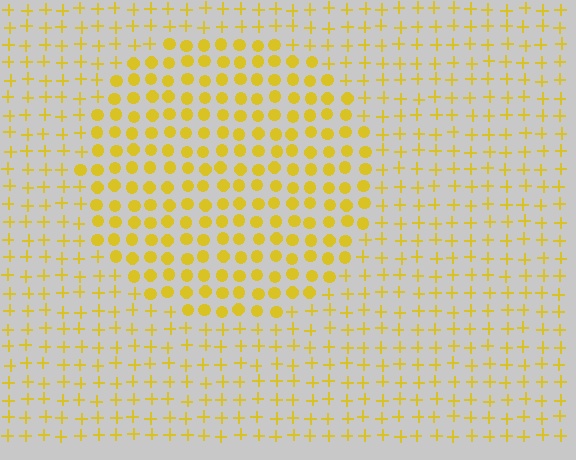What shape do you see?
I see a circle.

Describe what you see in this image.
The image is filled with small yellow elements arranged in a uniform grid. A circle-shaped region contains circles, while the surrounding area contains plus signs. The boundary is defined purely by the change in element shape.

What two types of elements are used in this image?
The image uses circles inside the circle region and plus signs outside it.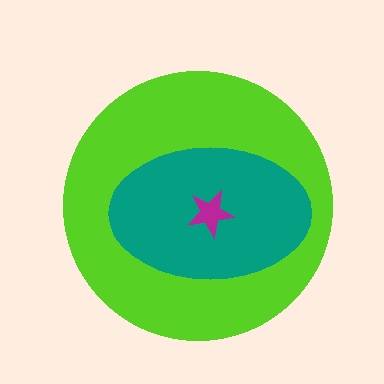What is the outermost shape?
The lime circle.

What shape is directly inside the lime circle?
The teal ellipse.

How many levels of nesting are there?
3.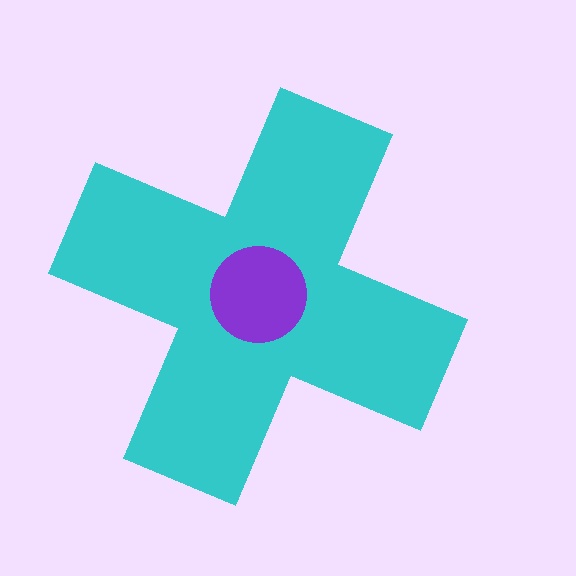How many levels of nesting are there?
2.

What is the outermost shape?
The cyan cross.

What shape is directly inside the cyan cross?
The purple circle.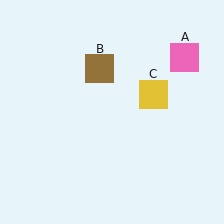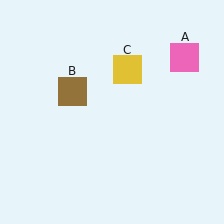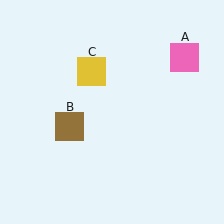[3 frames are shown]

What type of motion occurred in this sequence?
The brown square (object B), yellow square (object C) rotated counterclockwise around the center of the scene.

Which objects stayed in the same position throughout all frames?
Pink square (object A) remained stationary.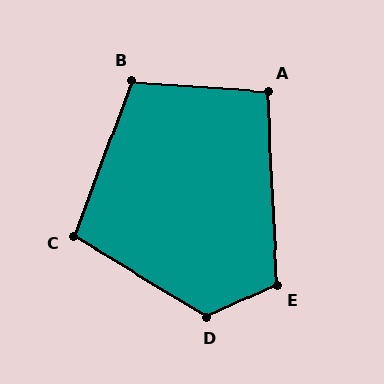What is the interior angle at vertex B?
Approximately 106 degrees (obtuse).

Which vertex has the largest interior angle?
D, at approximately 124 degrees.